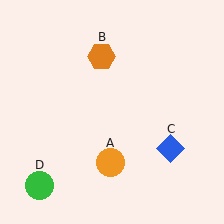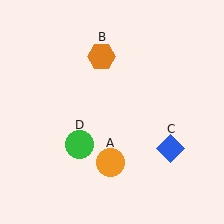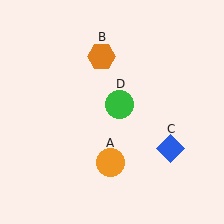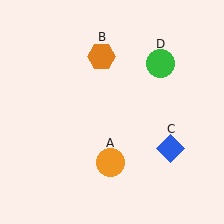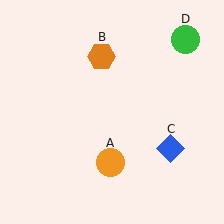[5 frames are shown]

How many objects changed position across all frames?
1 object changed position: green circle (object D).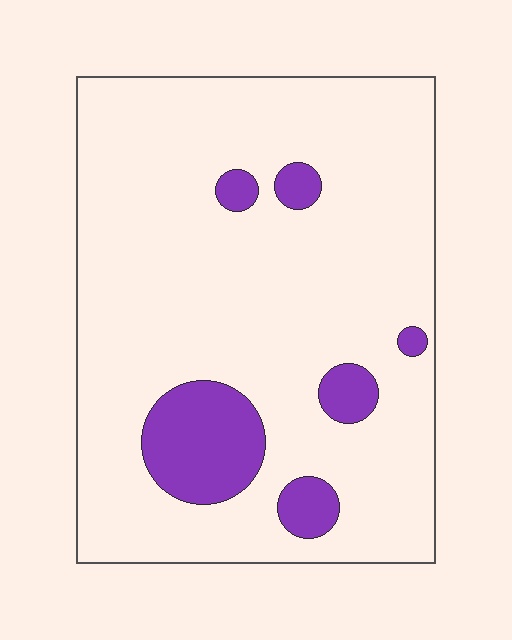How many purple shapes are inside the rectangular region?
6.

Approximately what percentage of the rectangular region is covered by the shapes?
Approximately 15%.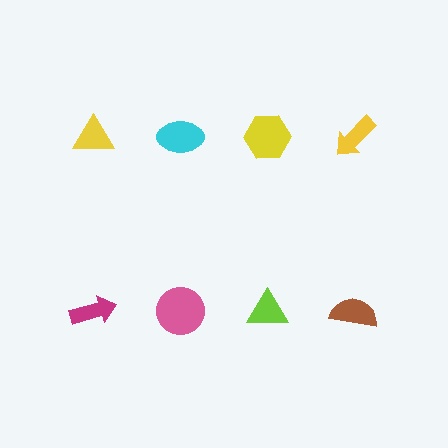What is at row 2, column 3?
A lime triangle.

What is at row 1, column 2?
A cyan ellipse.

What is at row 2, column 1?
A magenta arrow.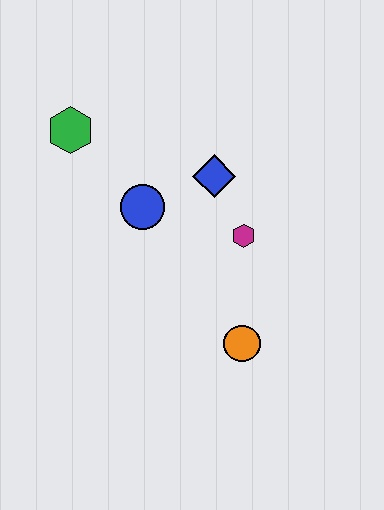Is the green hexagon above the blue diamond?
Yes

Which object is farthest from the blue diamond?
The orange circle is farthest from the blue diamond.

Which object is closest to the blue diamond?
The magenta hexagon is closest to the blue diamond.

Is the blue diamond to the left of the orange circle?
Yes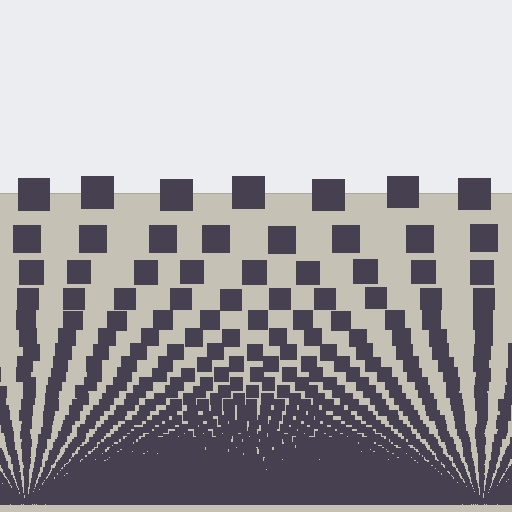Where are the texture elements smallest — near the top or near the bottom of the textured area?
Near the bottom.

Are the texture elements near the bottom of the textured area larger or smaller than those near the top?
Smaller. The gradient is inverted — elements near the bottom are smaller and denser.